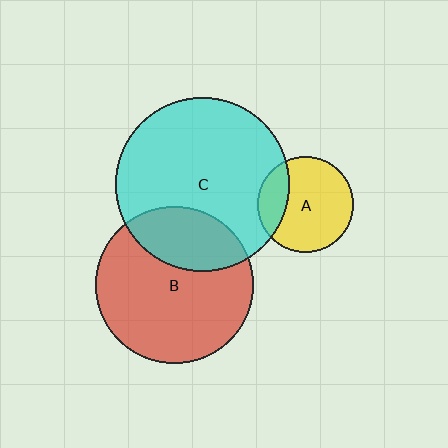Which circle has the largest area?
Circle C (cyan).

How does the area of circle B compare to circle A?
Approximately 2.7 times.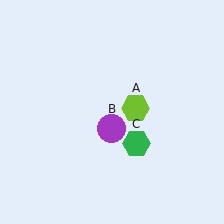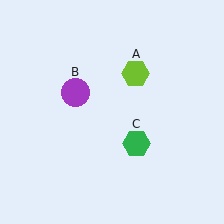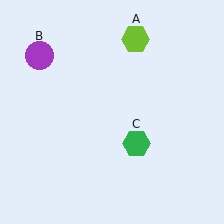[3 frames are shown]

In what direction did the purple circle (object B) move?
The purple circle (object B) moved up and to the left.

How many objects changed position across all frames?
2 objects changed position: lime hexagon (object A), purple circle (object B).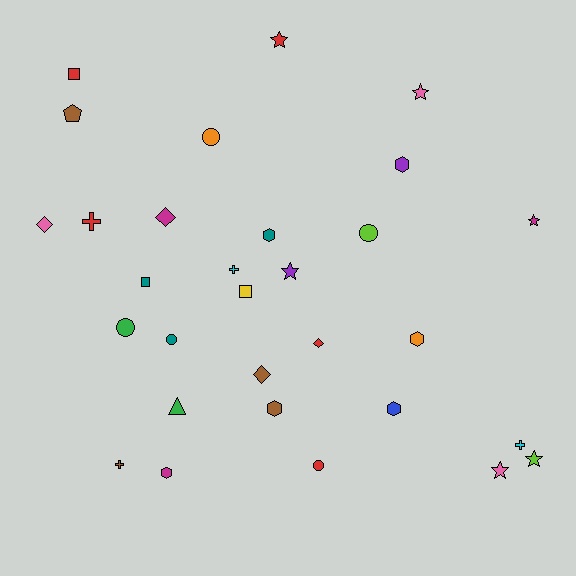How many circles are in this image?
There are 5 circles.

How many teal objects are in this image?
There are 3 teal objects.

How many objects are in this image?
There are 30 objects.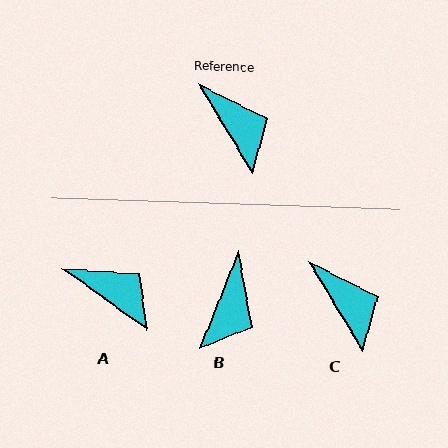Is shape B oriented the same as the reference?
No, it is off by about 53 degrees.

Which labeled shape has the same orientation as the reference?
C.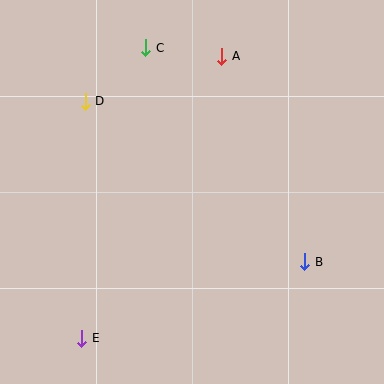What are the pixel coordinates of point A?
Point A is at (222, 56).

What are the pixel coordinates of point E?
Point E is at (82, 338).